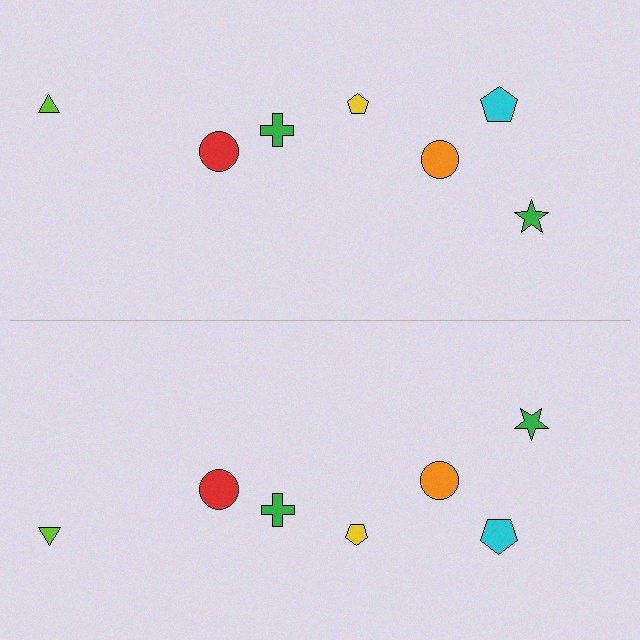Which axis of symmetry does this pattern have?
The pattern has a horizontal axis of symmetry running through the center of the image.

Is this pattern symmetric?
Yes, this pattern has bilateral (reflection) symmetry.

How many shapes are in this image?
There are 14 shapes in this image.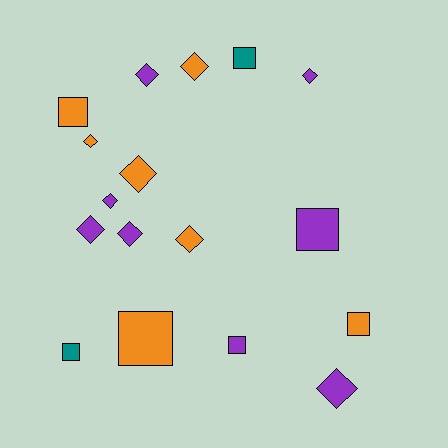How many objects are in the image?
There are 17 objects.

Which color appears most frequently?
Purple, with 8 objects.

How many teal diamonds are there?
There are no teal diamonds.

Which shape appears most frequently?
Diamond, with 10 objects.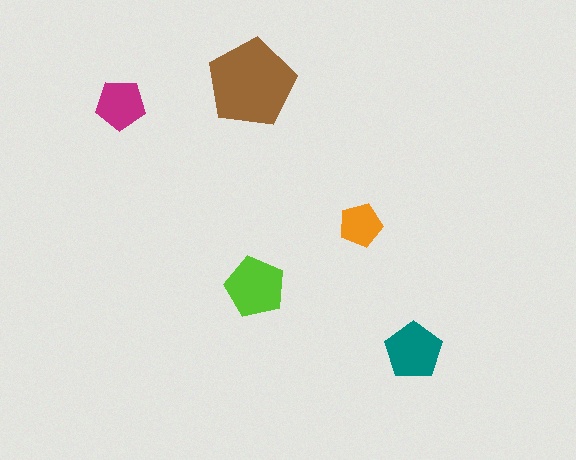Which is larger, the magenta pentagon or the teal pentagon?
The teal one.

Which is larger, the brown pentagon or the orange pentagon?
The brown one.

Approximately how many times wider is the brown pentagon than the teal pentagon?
About 1.5 times wider.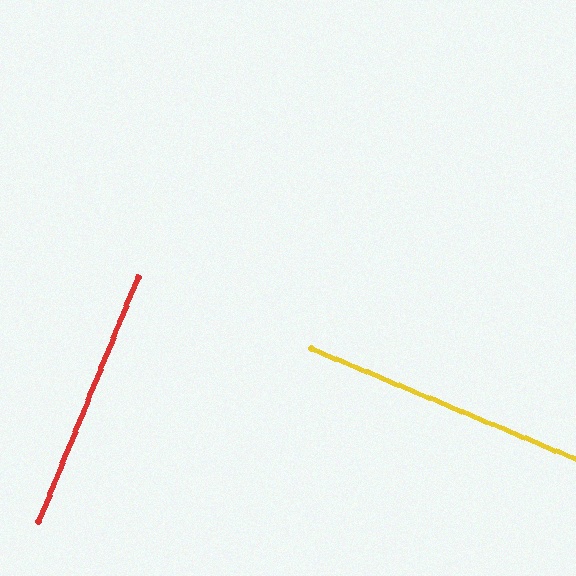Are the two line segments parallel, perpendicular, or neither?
Perpendicular — they meet at approximately 89°.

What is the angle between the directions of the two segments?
Approximately 89 degrees.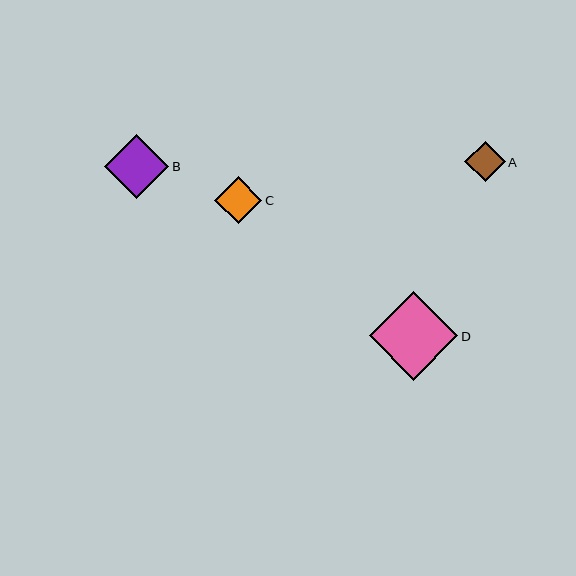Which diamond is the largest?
Diamond D is the largest with a size of approximately 89 pixels.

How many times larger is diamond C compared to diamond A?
Diamond C is approximately 1.2 times the size of diamond A.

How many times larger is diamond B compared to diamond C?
Diamond B is approximately 1.4 times the size of diamond C.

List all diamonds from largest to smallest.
From largest to smallest: D, B, C, A.